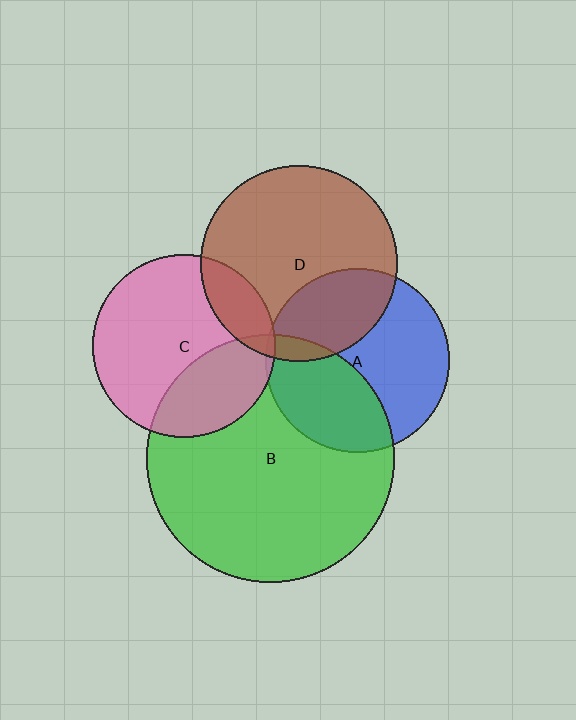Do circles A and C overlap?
Yes.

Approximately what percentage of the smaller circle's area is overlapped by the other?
Approximately 5%.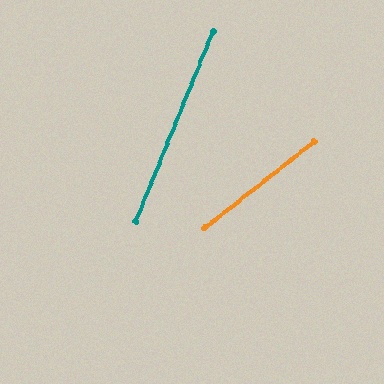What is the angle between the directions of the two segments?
Approximately 30 degrees.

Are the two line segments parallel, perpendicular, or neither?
Neither parallel nor perpendicular — they differ by about 30°.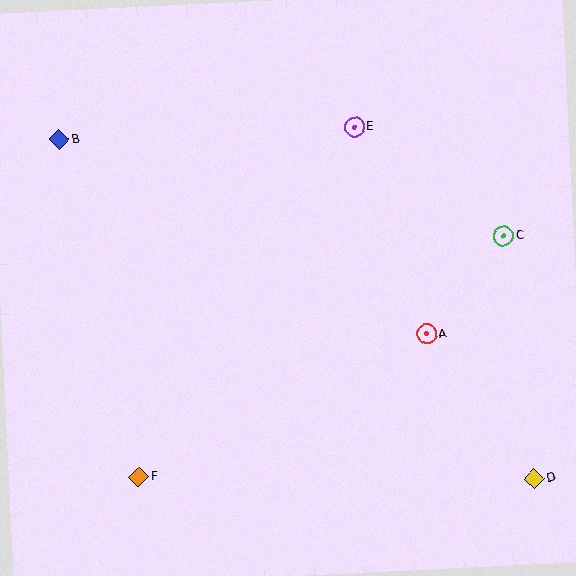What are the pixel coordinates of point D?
Point D is at (534, 479).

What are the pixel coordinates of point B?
Point B is at (59, 140).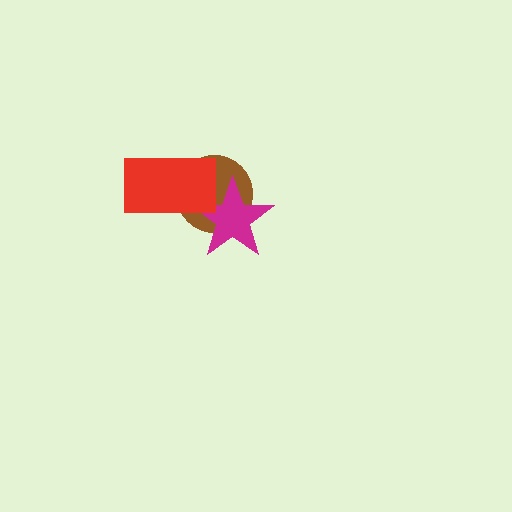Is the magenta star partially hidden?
Yes, it is partially covered by another shape.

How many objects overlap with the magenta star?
2 objects overlap with the magenta star.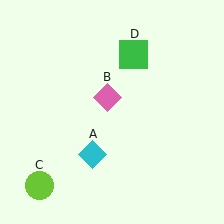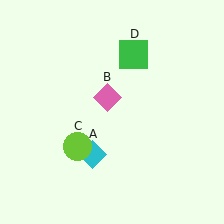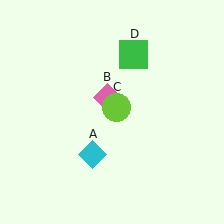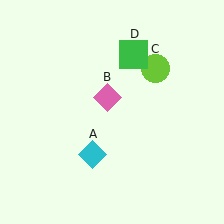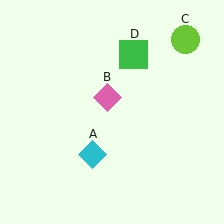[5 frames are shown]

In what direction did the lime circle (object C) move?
The lime circle (object C) moved up and to the right.